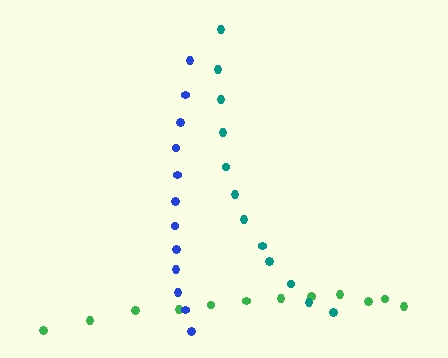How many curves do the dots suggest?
There are 3 distinct paths.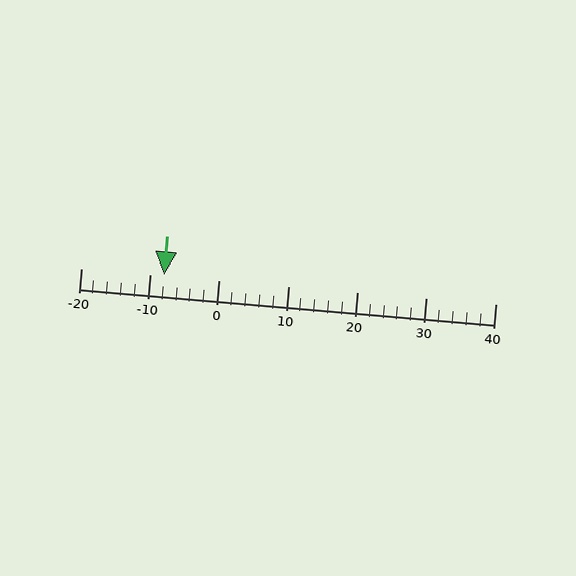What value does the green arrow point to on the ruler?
The green arrow points to approximately -8.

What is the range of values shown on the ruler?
The ruler shows values from -20 to 40.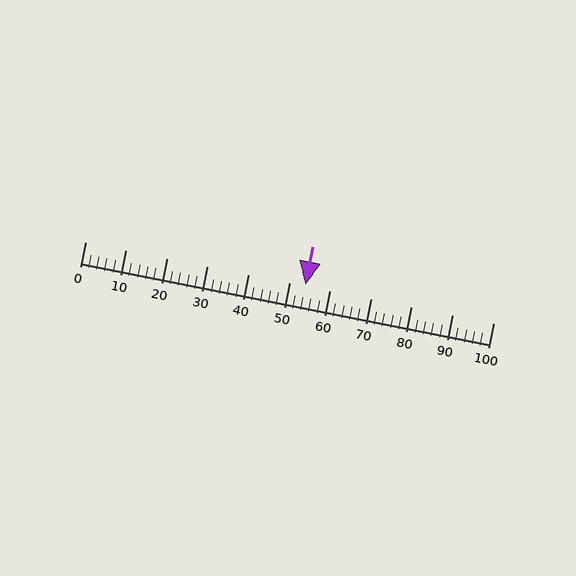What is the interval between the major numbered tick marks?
The major tick marks are spaced 10 units apart.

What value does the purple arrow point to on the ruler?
The purple arrow points to approximately 54.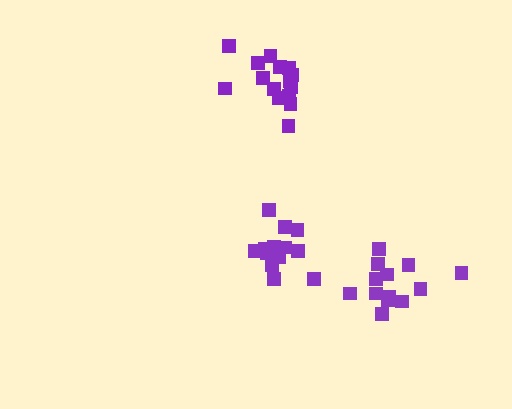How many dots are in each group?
Group 1: 13 dots, Group 2: 15 dots, Group 3: 13 dots (41 total).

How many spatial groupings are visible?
There are 3 spatial groupings.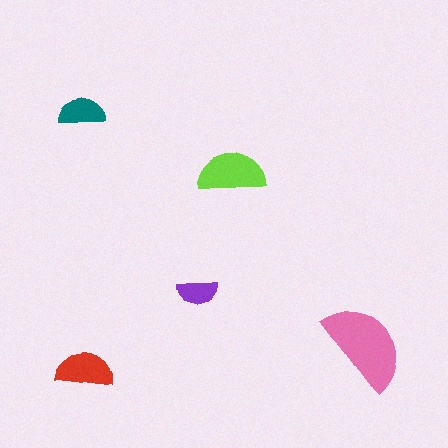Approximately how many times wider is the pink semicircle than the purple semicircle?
About 2.5 times wider.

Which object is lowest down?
The red semicircle is bottommost.